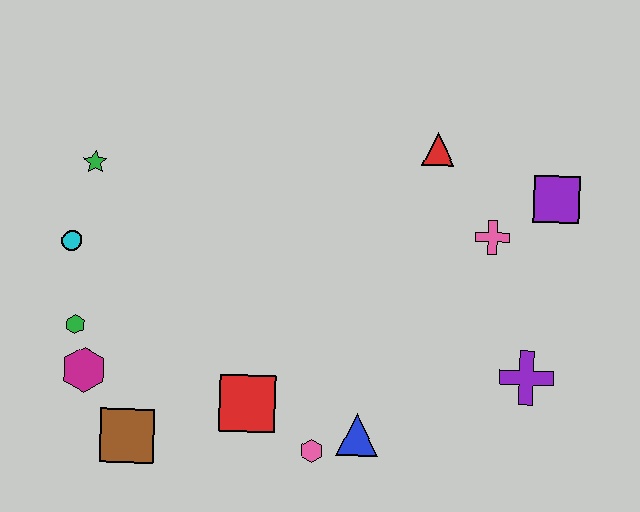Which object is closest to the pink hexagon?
The blue triangle is closest to the pink hexagon.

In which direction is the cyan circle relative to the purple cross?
The cyan circle is to the left of the purple cross.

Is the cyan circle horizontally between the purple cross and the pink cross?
No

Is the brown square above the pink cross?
No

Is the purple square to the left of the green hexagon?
No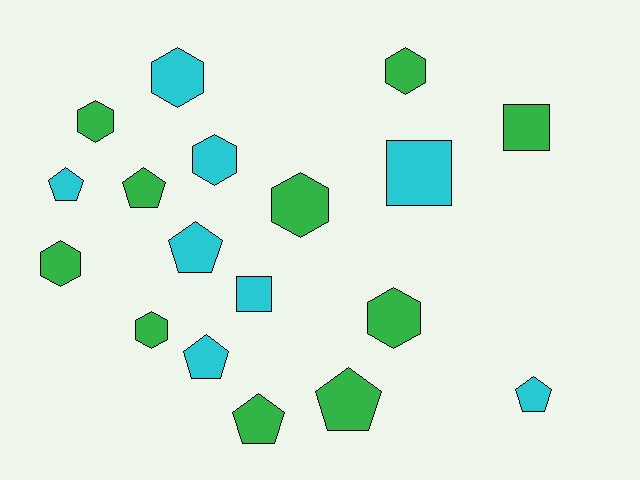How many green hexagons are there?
There are 6 green hexagons.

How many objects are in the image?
There are 18 objects.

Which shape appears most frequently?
Hexagon, with 8 objects.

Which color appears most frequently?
Green, with 10 objects.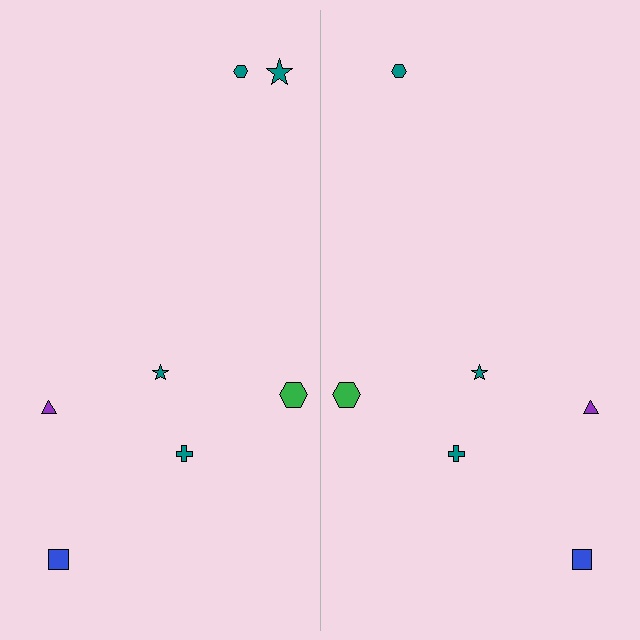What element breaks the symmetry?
A teal star is missing from the right side.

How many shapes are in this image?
There are 13 shapes in this image.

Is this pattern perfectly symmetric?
No, the pattern is not perfectly symmetric. A teal star is missing from the right side.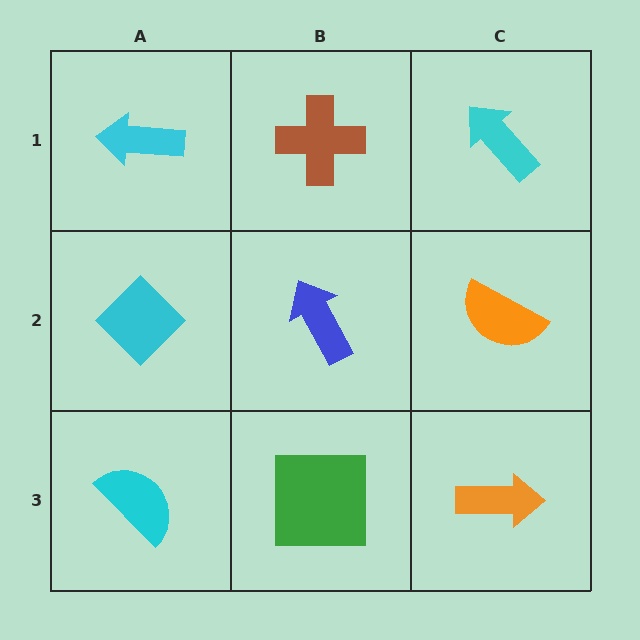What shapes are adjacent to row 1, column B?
A blue arrow (row 2, column B), a cyan arrow (row 1, column A), a cyan arrow (row 1, column C).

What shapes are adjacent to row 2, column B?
A brown cross (row 1, column B), a green square (row 3, column B), a cyan diamond (row 2, column A), an orange semicircle (row 2, column C).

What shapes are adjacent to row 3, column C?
An orange semicircle (row 2, column C), a green square (row 3, column B).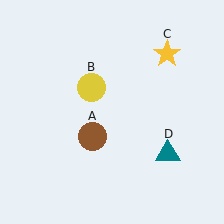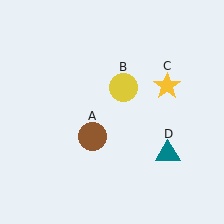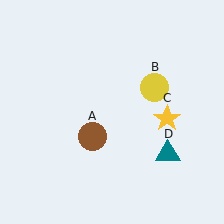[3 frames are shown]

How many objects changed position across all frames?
2 objects changed position: yellow circle (object B), yellow star (object C).